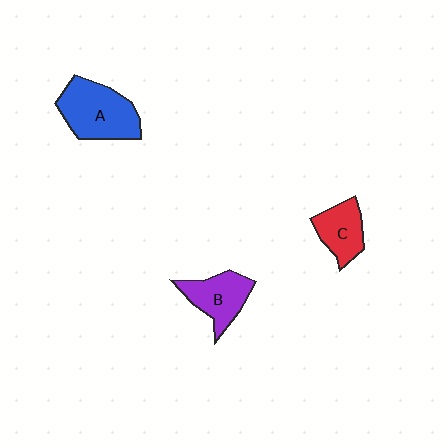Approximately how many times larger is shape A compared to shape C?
Approximately 1.7 times.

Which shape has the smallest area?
Shape C (red).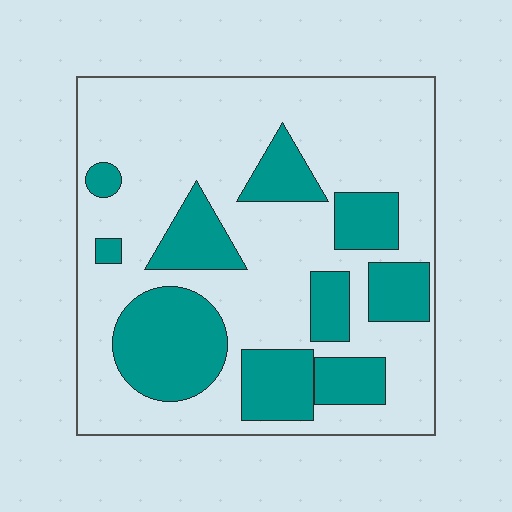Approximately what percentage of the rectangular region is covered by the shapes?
Approximately 30%.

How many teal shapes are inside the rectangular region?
10.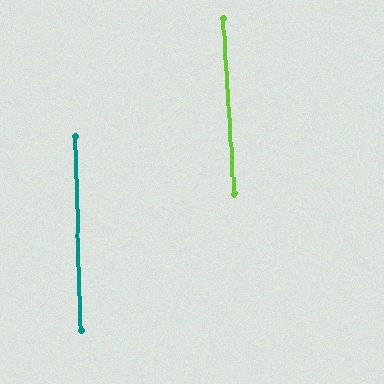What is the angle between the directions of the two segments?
Approximately 2 degrees.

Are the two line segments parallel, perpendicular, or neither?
Parallel — their directions differ by only 2.0°.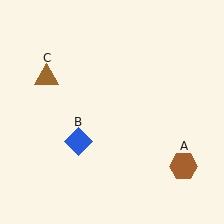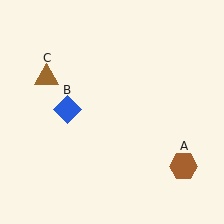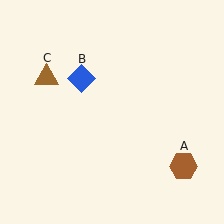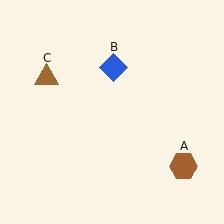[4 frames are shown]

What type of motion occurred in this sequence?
The blue diamond (object B) rotated clockwise around the center of the scene.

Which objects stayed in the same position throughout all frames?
Brown hexagon (object A) and brown triangle (object C) remained stationary.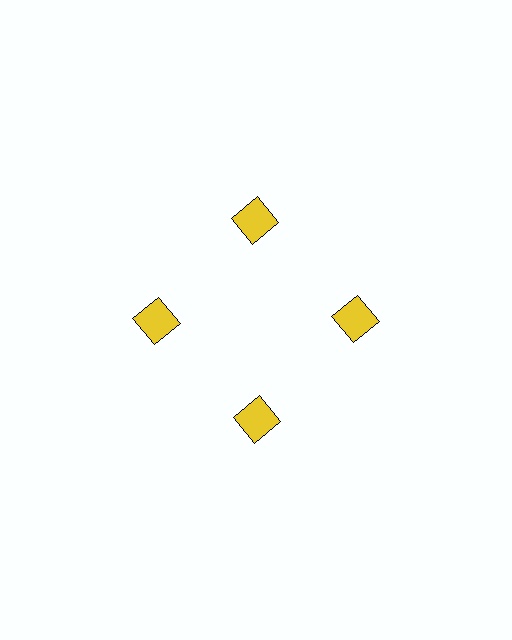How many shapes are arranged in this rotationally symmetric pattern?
There are 4 shapes, arranged in 4 groups of 1.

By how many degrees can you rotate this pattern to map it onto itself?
The pattern maps onto itself every 90 degrees of rotation.